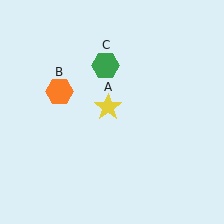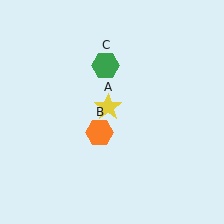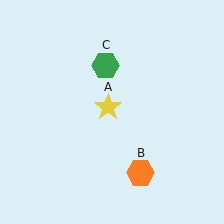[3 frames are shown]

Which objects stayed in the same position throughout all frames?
Yellow star (object A) and green hexagon (object C) remained stationary.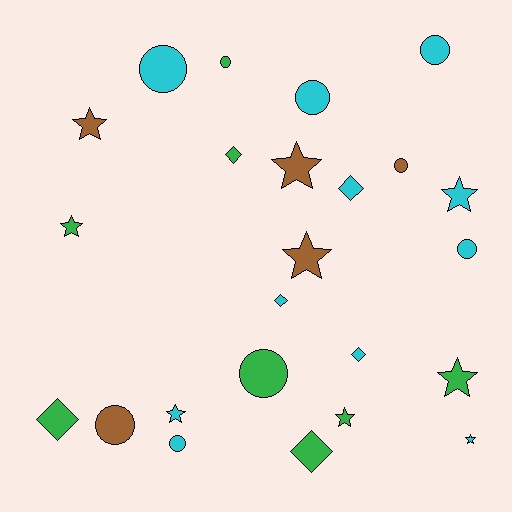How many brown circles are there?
There are 2 brown circles.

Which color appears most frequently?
Cyan, with 11 objects.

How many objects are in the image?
There are 24 objects.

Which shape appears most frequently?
Star, with 9 objects.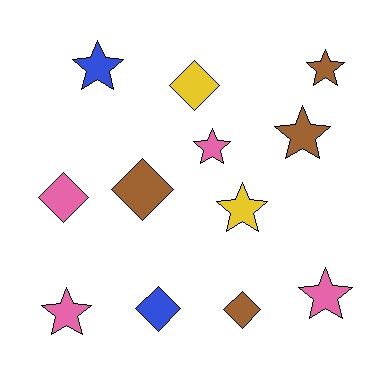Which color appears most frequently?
Brown, with 4 objects.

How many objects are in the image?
There are 12 objects.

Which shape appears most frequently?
Star, with 7 objects.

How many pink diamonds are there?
There is 1 pink diamond.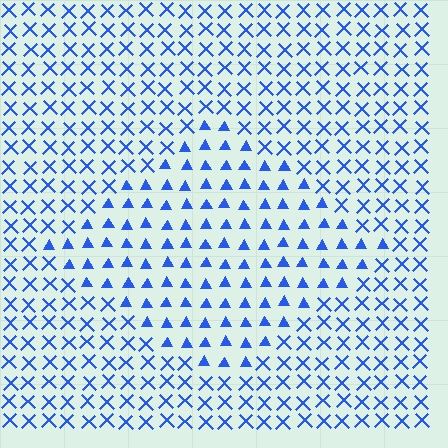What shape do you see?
I see a diamond.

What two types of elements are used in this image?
The image uses triangles inside the diamond region and X marks outside it.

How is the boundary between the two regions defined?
The boundary is defined by a change in element shape: triangles inside vs. X marks outside. All elements share the same color and spacing.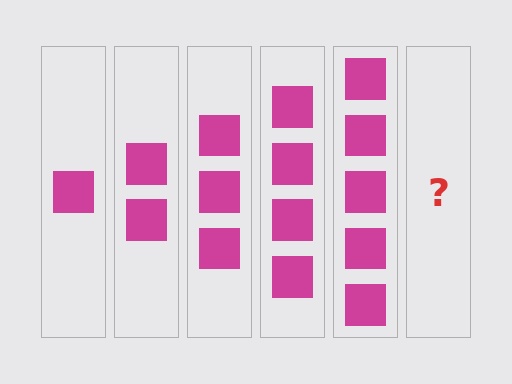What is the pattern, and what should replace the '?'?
The pattern is that each step adds one more square. The '?' should be 6 squares.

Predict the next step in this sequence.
The next step is 6 squares.